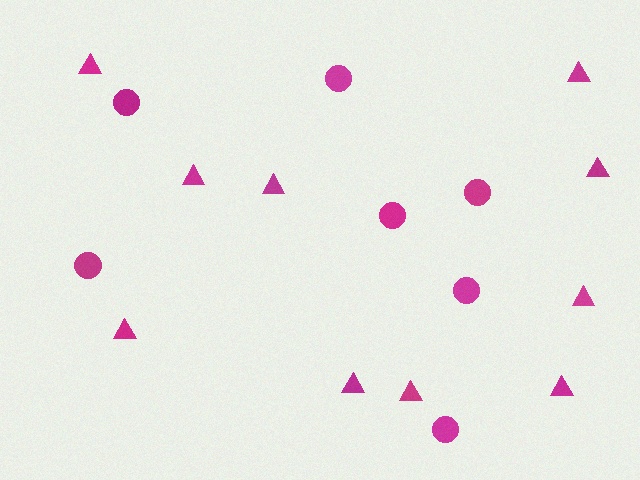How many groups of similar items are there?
There are 2 groups: one group of circles (7) and one group of triangles (10).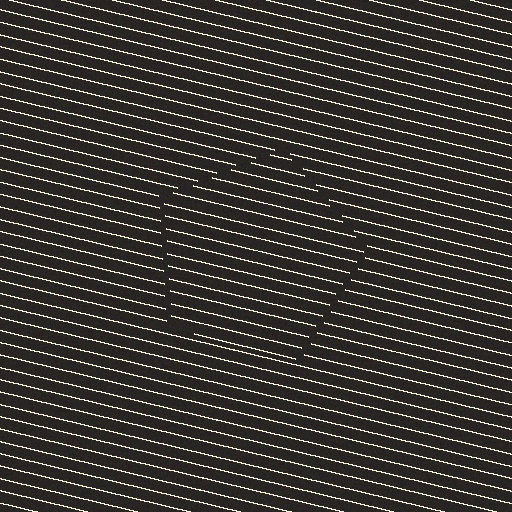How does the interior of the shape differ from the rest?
The interior of the shape contains the same grating, shifted by half a period — the contour is defined by the phase discontinuity where line-ends from the inner and outer gratings abut.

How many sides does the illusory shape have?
5 sides — the line-ends trace a pentagon.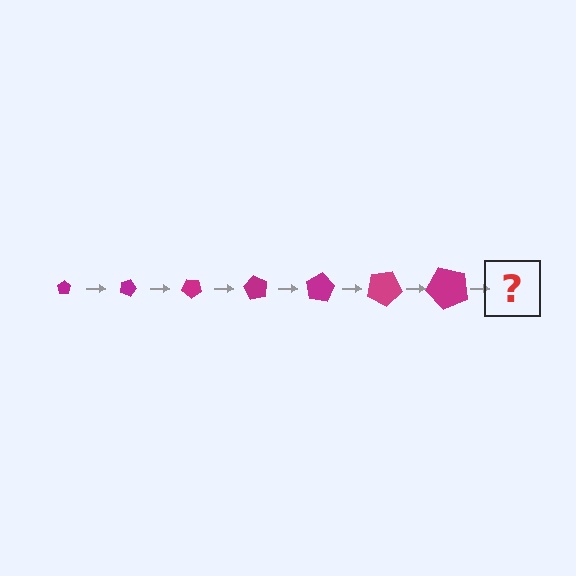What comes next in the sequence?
The next element should be a pentagon, larger than the previous one and rotated 140 degrees from the start.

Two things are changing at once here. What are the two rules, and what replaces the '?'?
The two rules are that the pentagon grows larger each step and it rotates 20 degrees each step. The '?' should be a pentagon, larger than the previous one and rotated 140 degrees from the start.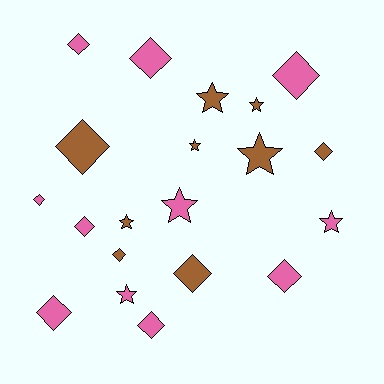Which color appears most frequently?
Pink, with 11 objects.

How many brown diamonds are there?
There are 4 brown diamonds.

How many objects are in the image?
There are 20 objects.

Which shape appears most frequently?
Diamond, with 12 objects.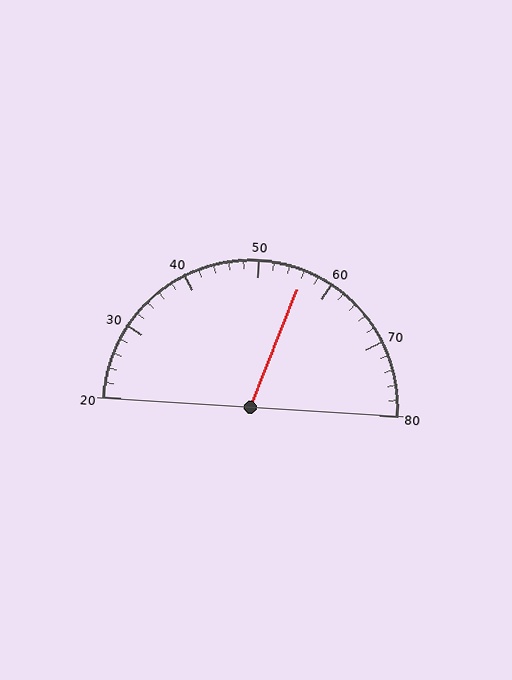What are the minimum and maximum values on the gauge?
The gauge ranges from 20 to 80.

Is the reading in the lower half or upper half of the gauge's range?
The reading is in the upper half of the range (20 to 80).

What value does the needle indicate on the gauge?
The needle indicates approximately 56.